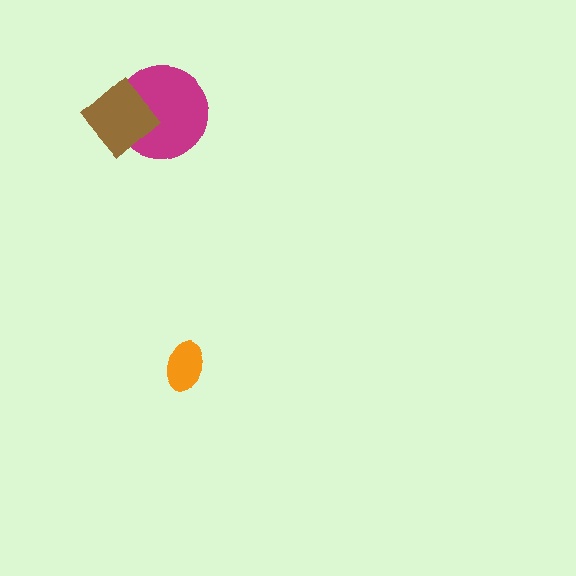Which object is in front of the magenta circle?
The brown diamond is in front of the magenta circle.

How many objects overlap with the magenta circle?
1 object overlaps with the magenta circle.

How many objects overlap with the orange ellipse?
0 objects overlap with the orange ellipse.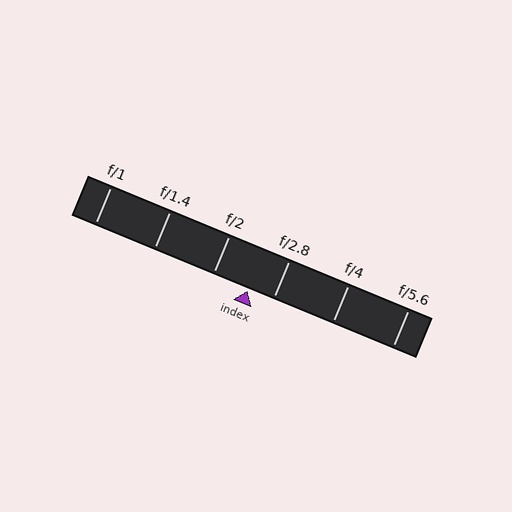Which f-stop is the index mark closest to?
The index mark is closest to f/2.8.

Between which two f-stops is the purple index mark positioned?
The index mark is between f/2 and f/2.8.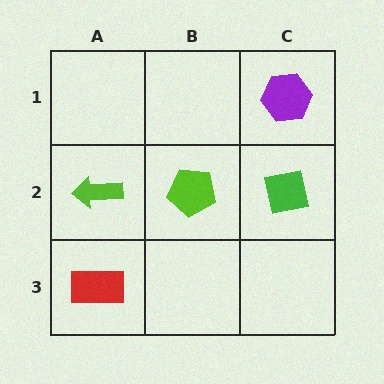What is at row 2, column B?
A lime pentagon.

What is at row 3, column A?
A red rectangle.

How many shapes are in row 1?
1 shape.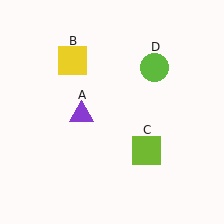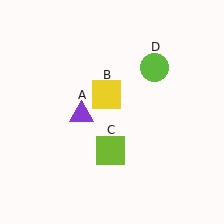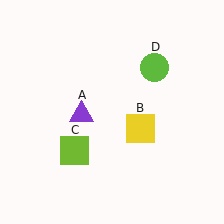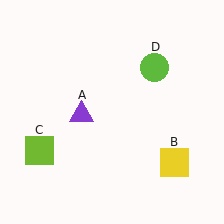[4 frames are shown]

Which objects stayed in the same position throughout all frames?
Purple triangle (object A) and lime circle (object D) remained stationary.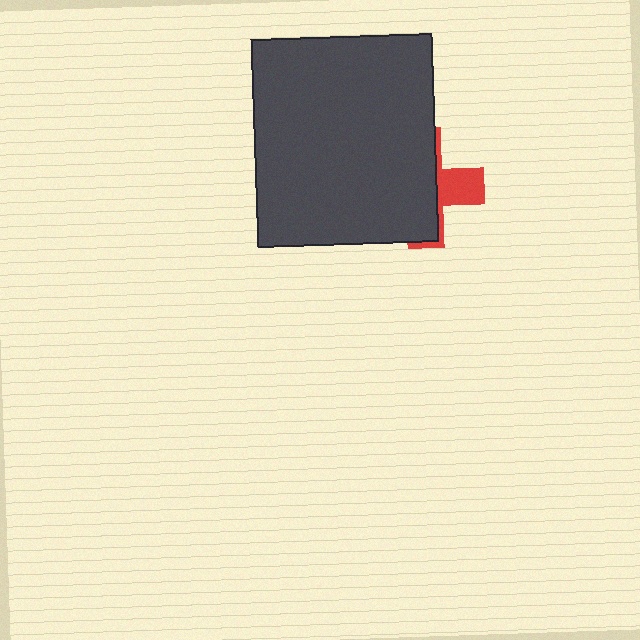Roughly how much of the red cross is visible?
A small part of it is visible (roughly 32%).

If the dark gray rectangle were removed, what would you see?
You would see the complete red cross.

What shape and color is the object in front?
The object in front is a dark gray rectangle.